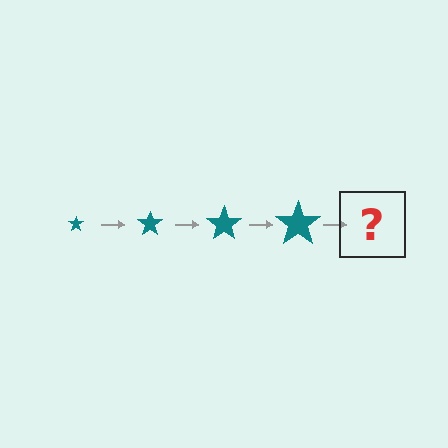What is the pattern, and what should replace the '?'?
The pattern is that the star gets progressively larger each step. The '?' should be a teal star, larger than the previous one.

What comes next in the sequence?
The next element should be a teal star, larger than the previous one.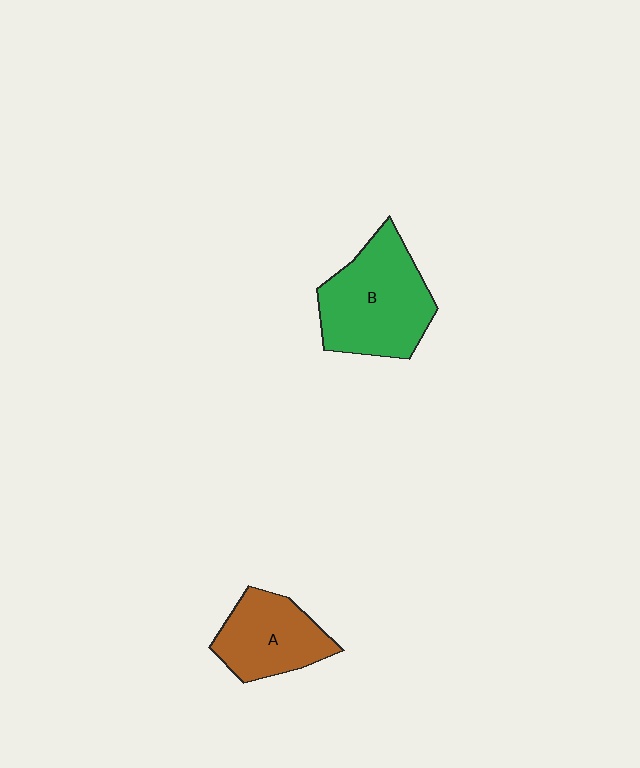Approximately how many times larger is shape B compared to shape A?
Approximately 1.4 times.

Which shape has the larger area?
Shape B (green).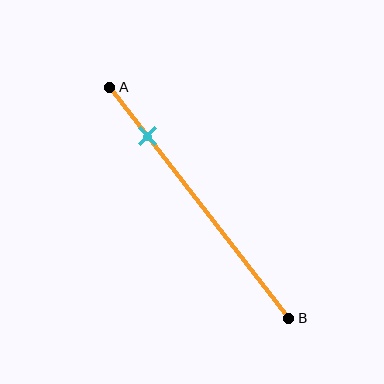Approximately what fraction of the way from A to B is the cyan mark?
The cyan mark is approximately 20% of the way from A to B.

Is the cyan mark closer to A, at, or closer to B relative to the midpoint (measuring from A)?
The cyan mark is closer to point A than the midpoint of segment AB.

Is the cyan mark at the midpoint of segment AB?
No, the mark is at about 20% from A, not at the 50% midpoint.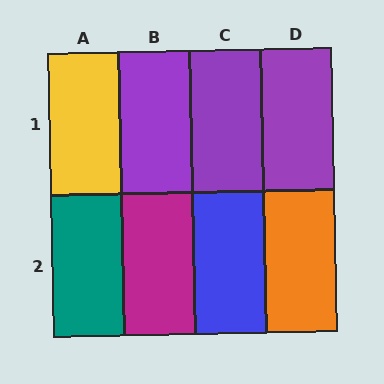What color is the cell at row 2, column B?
Magenta.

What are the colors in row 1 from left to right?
Yellow, purple, purple, purple.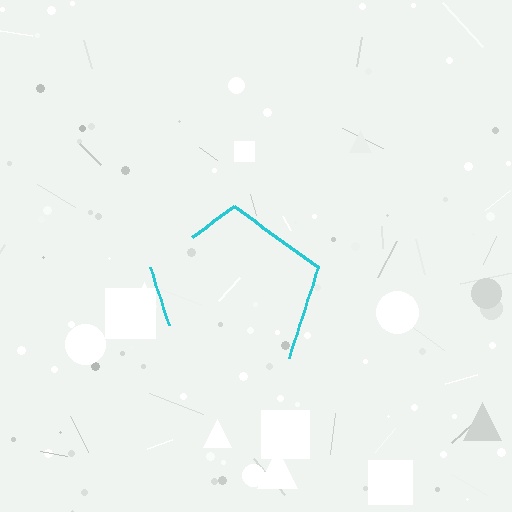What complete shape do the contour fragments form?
The contour fragments form a pentagon.